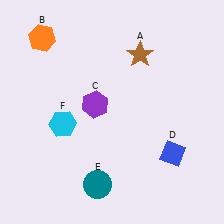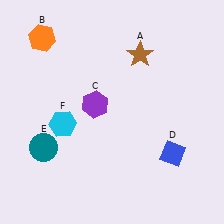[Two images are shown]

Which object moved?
The teal circle (E) moved left.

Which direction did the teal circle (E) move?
The teal circle (E) moved left.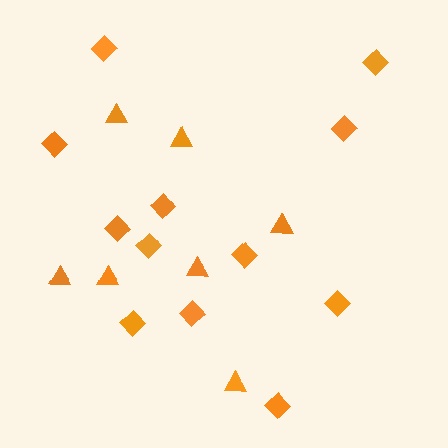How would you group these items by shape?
There are 2 groups: one group of triangles (7) and one group of diamonds (12).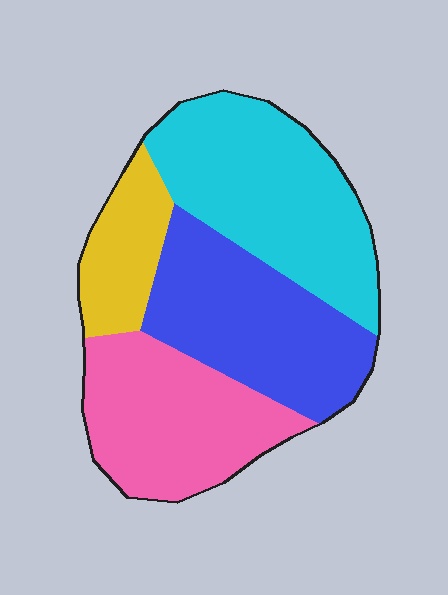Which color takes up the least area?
Yellow, at roughly 10%.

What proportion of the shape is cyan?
Cyan takes up about one third (1/3) of the shape.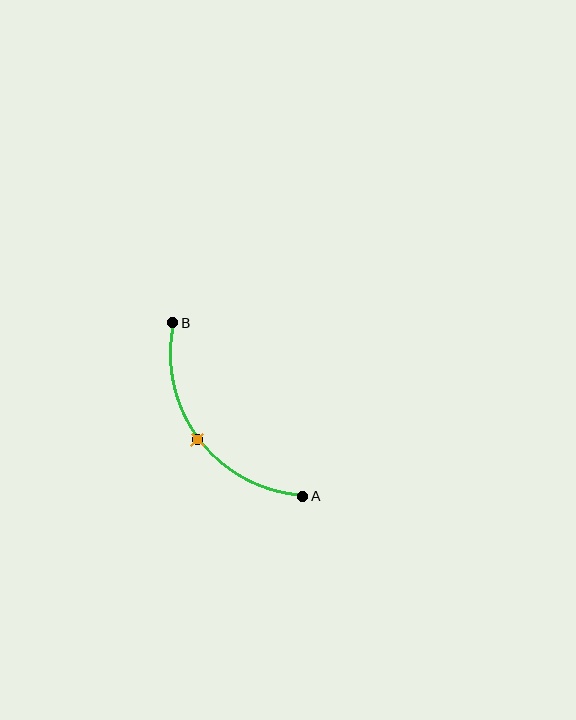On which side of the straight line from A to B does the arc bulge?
The arc bulges below and to the left of the straight line connecting A and B.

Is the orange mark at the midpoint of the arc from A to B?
Yes. The orange mark lies on the arc at equal arc-length from both A and B — it is the arc midpoint.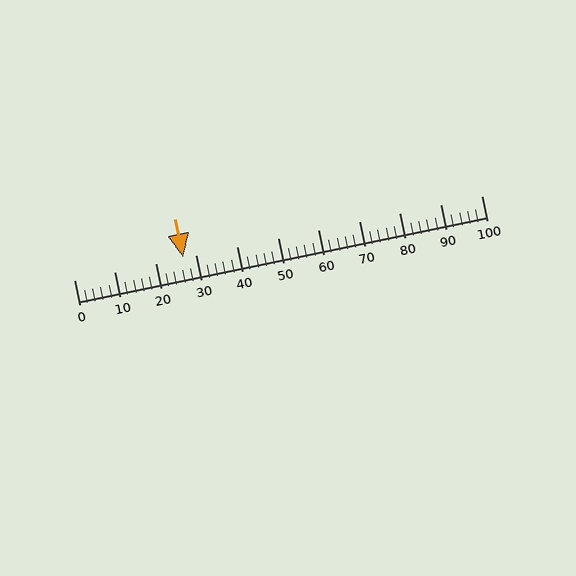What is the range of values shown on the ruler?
The ruler shows values from 0 to 100.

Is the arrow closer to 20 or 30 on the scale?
The arrow is closer to 30.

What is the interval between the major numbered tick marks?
The major tick marks are spaced 10 units apart.